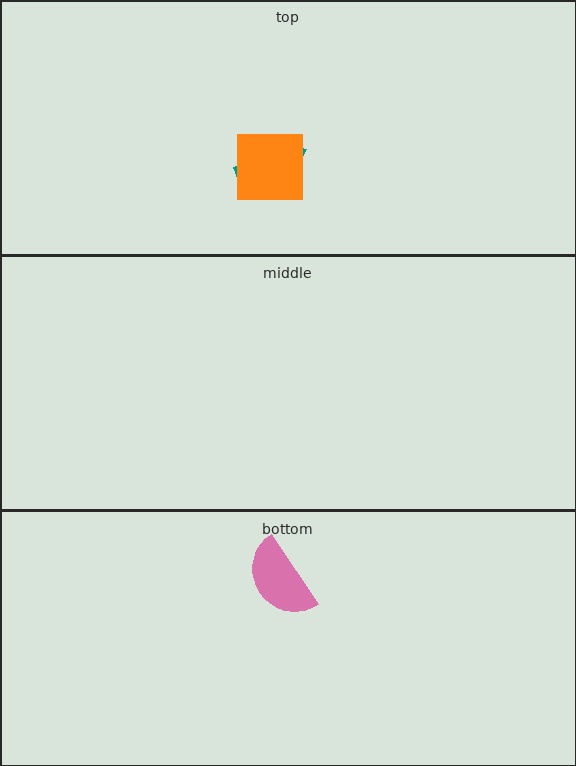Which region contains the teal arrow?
The top region.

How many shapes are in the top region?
2.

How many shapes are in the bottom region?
1.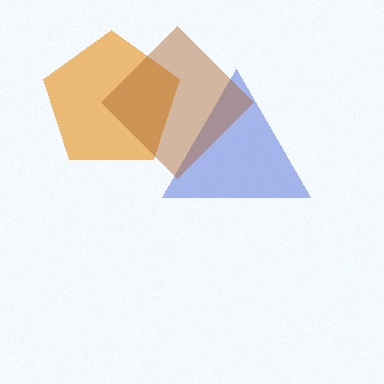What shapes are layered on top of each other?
The layered shapes are: an orange pentagon, a blue triangle, a brown diamond.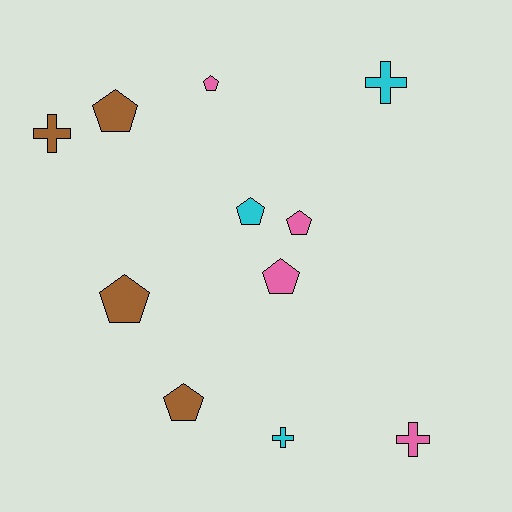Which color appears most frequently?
Brown, with 4 objects.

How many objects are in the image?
There are 11 objects.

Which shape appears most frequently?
Pentagon, with 7 objects.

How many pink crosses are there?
There is 1 pink cross.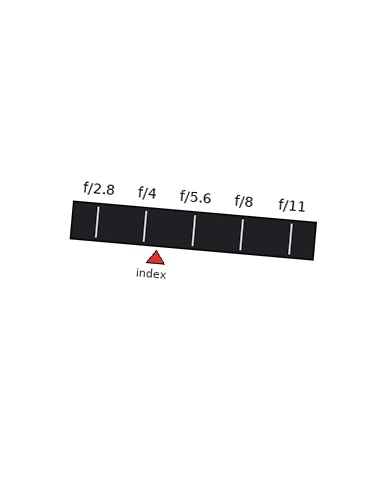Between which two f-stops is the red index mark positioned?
The index mark is between f/4 and f/5.6.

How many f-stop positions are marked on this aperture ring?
There are 5 f-stop positions marked.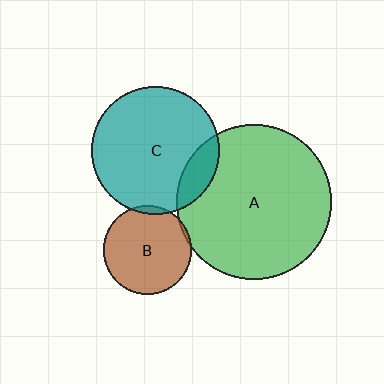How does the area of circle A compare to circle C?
Approximately 1.5 times.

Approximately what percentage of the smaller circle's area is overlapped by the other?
Approximately 5%.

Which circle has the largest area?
Circle A (green).